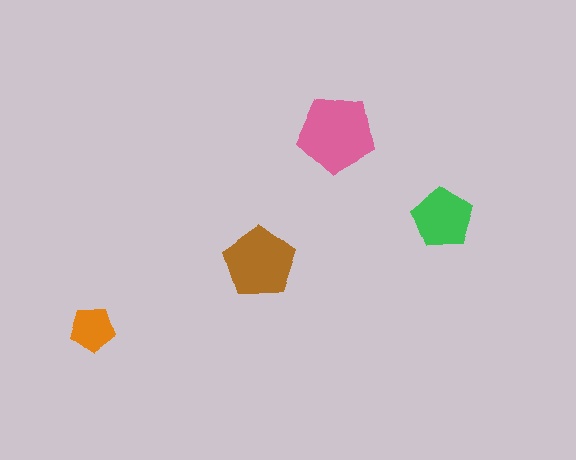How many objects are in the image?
There are 4 objects in the image.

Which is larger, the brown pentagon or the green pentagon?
The brown one.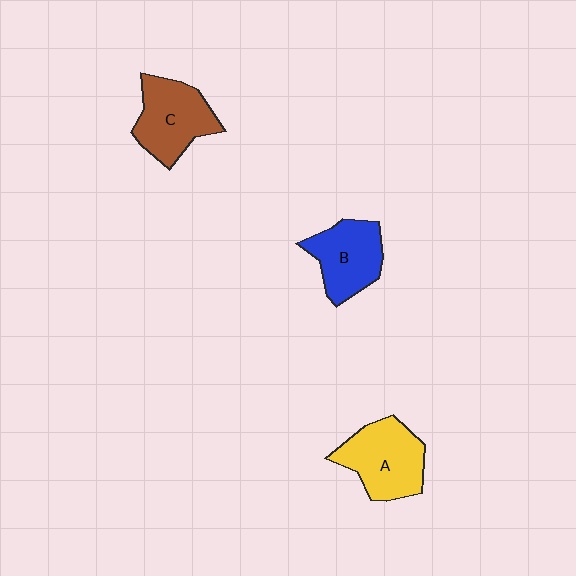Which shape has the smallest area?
Shape B (blue).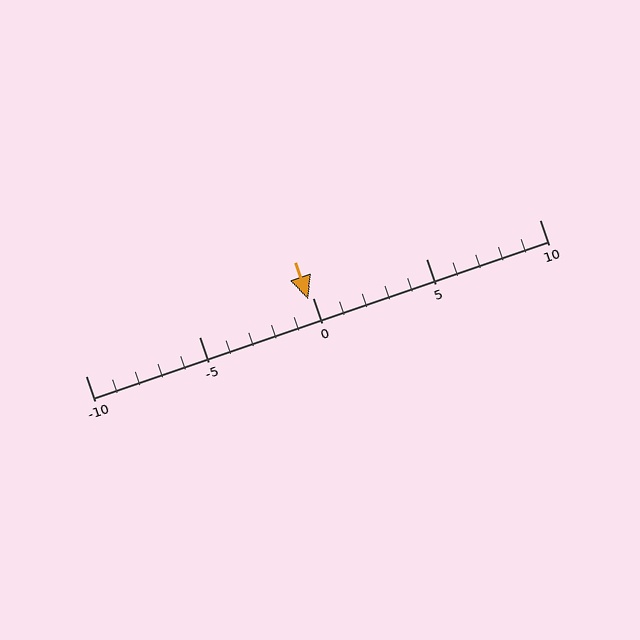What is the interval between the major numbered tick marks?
The major tick marks are spaced 5 units apart.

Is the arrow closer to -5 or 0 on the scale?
The arrow is closer to 0.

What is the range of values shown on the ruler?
The ruler shows values from -10 to 10.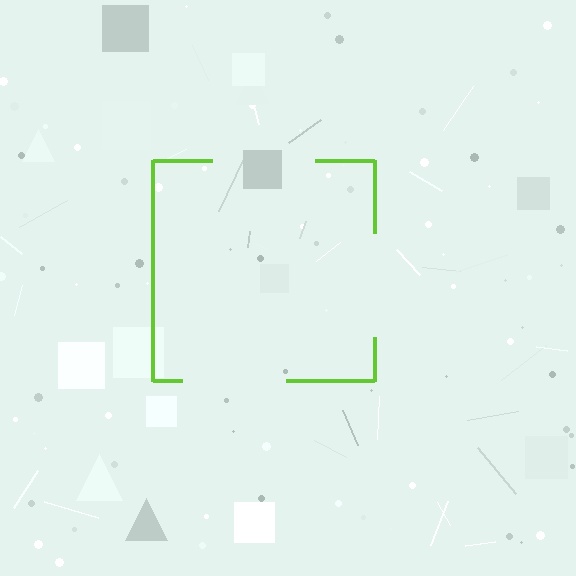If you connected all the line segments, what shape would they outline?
They would outline a square.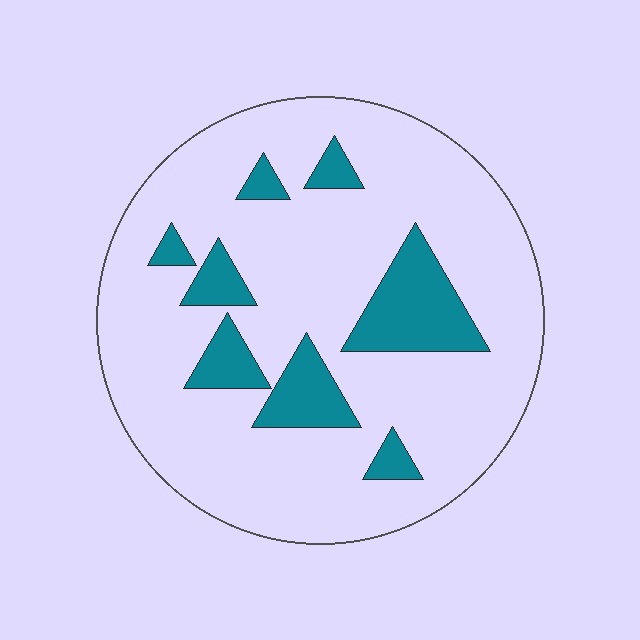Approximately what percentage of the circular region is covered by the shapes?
Approximately 15%.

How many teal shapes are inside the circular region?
8.